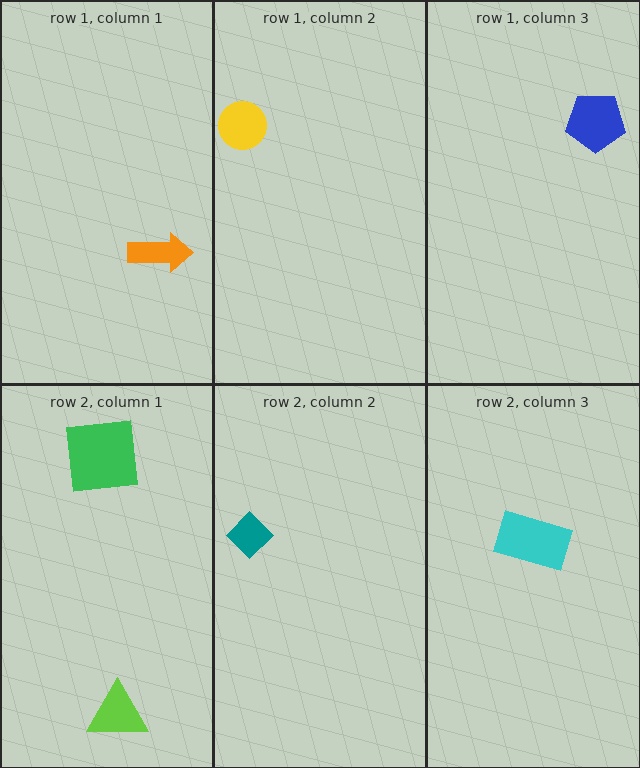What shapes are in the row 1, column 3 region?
The blue pentagon.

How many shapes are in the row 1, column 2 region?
1.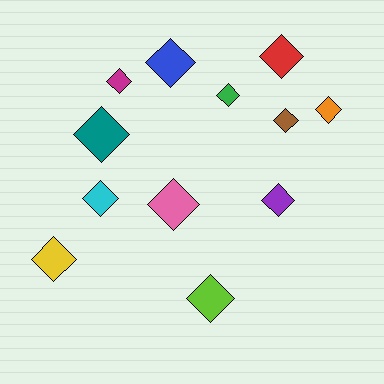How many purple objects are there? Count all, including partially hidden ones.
There is 1 purple object.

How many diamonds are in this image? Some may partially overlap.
There are 12 diamonds.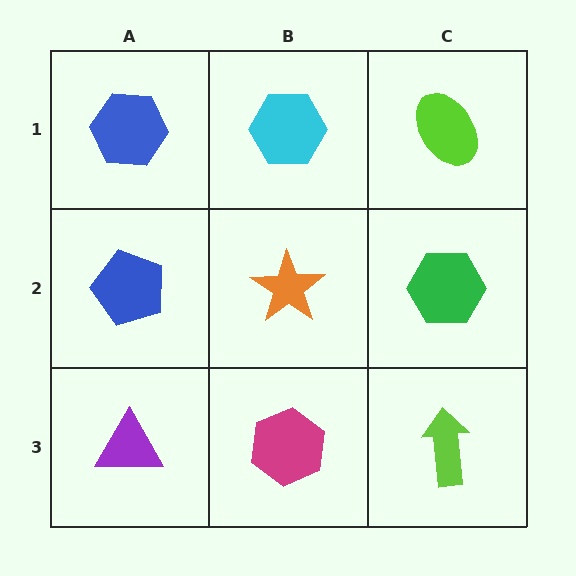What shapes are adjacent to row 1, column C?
A green hexagon (row 2, column C), a cyan hexagon (row 1, column B).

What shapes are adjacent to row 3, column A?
A blue pentagon (row 2, column A), a magenta hexagon (row 3, column B).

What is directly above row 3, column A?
A blue pentagon.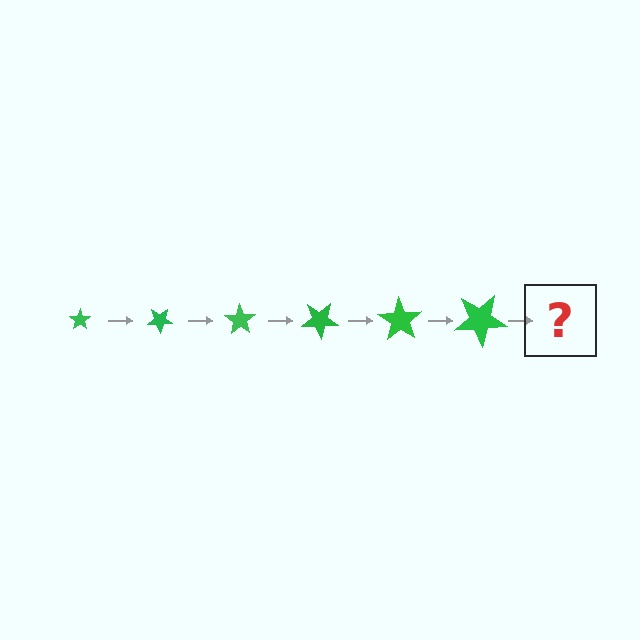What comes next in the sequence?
The next element should be a star, larger than the previous one and rotated 210 degrees from the start.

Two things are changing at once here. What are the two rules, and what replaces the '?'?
The two rules are that the star grows larger each step and it rotates 35 degrees each step. The '?' should be a star, larger than the previous one and rotated 210 degrees from the start.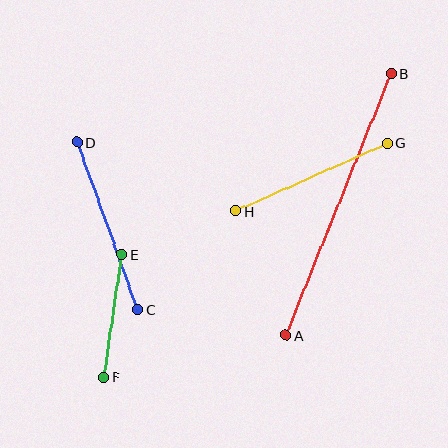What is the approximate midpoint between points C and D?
The midpoint is at approximately (107, 226) pixels.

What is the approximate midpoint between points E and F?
The midpoint is at approximately (113, 316) pixels.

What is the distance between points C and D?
The distance is approximately 178 pixels.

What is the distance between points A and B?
The distance is approximately 282 pixels.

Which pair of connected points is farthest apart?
Points A and B are farthest apart.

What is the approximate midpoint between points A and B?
The midpoint is at approximately (339, 204) pixels.